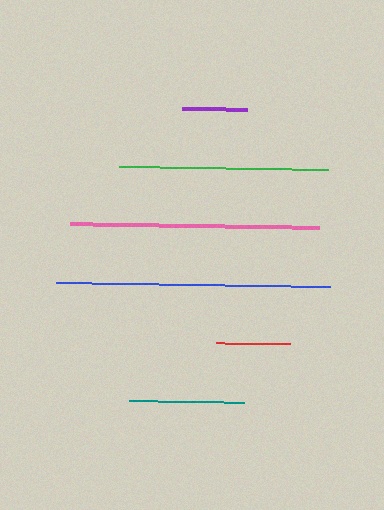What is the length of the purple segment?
The purple segment is approximately 65 pixels long.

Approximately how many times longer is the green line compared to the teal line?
The green line is approximately 1.8 times the length of the teal line.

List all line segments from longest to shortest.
From longest to shortest: blue, pink, green, teal, red, purple.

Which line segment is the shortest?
The purple line is the shortest at approximately 65 pixels.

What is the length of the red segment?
The red segment is approximately 74 pixels long.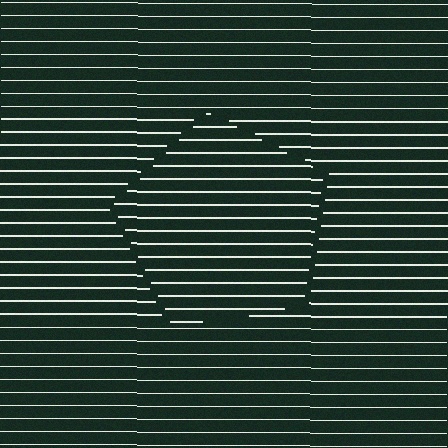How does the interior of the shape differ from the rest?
The interior of the shape contains the same grating, shifted by half a period — the contour is defined by the phase discontinuity where line-ends from the inner and outer gratings abut.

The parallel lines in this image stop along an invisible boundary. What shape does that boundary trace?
An illusory pentagon. The interior of the shape contains the same grating, shifted by half a period — the contour is defined by the phase discontinuity where line-ends from the inner and outer gratings abut.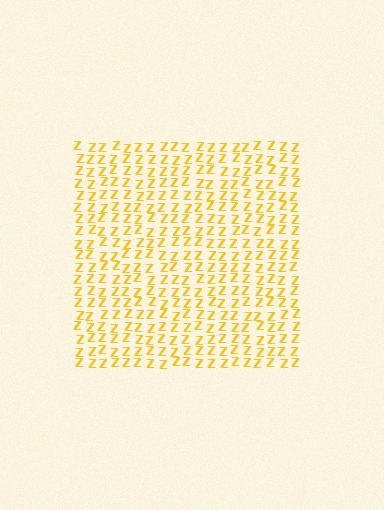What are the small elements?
The small elements are letter Z's.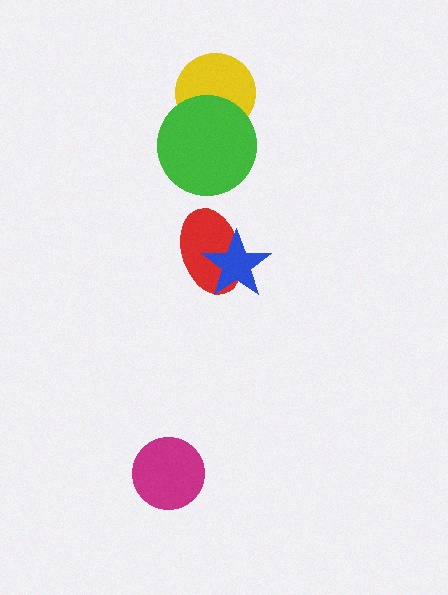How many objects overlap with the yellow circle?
1 object overlaps with the yellow circle.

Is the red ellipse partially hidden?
Yes, it is partially covered by another shape.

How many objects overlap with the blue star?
1 object overlaps with the blue star.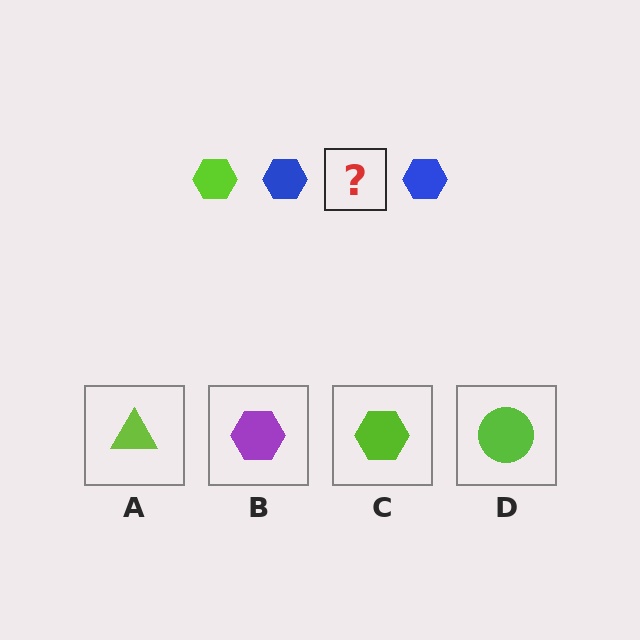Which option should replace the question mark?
Option C.